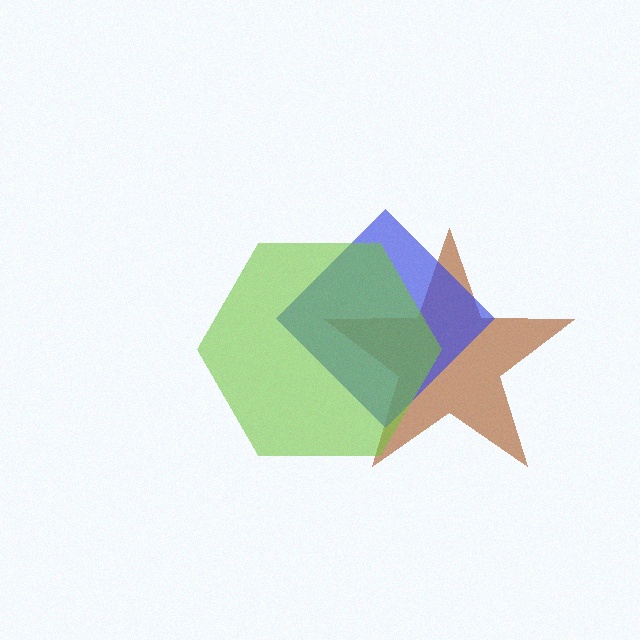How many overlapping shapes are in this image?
There are 3 overlapping shapes in the image.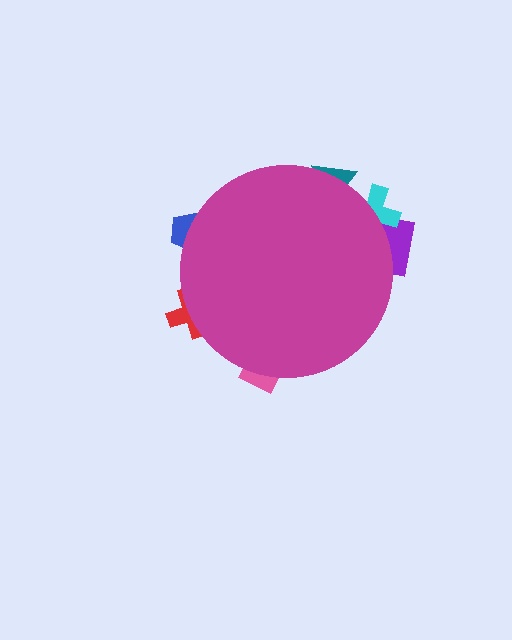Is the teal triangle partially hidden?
Yes, the teal triangle is partially hidden behind the magenta circle.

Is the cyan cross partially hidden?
Yes, the cyan cross is partially hidden behind the magenta circle.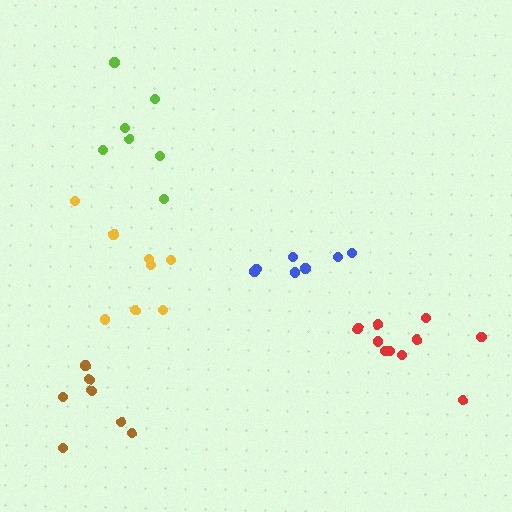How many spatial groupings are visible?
There are 5 spatial groupings.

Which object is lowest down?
The brown cluster is bottommost.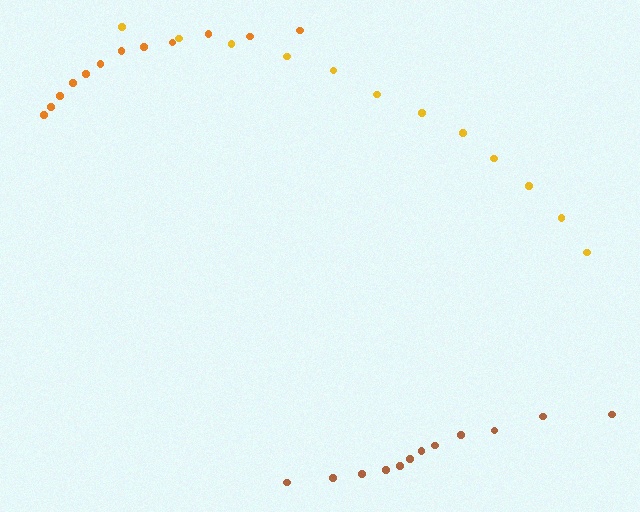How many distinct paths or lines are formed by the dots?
There are 3 distinct paths.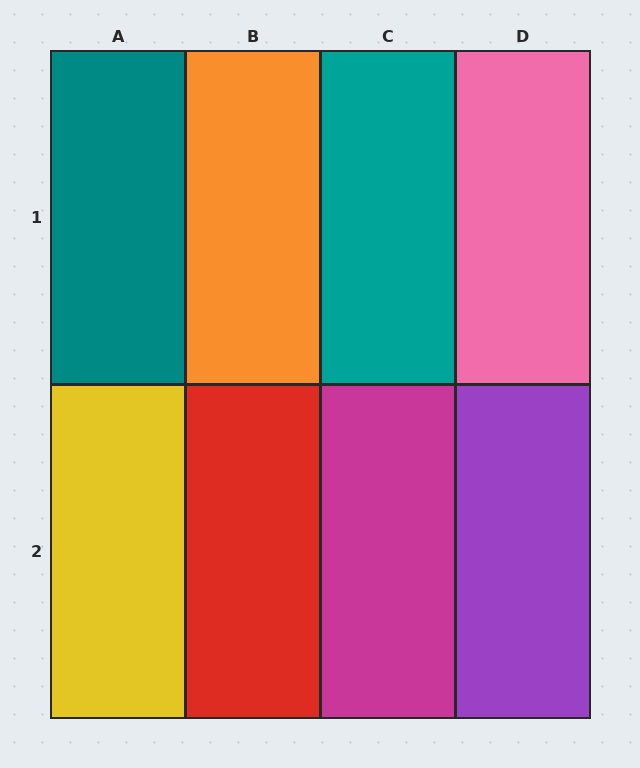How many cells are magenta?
1 cell is magenta.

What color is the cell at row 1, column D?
Pink.